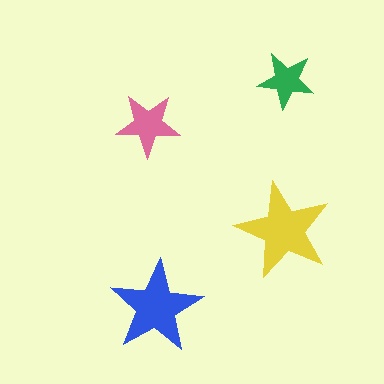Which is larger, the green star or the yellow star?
The yellow one.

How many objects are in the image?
There are 4 objects in the image.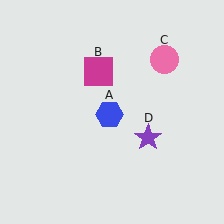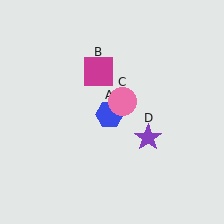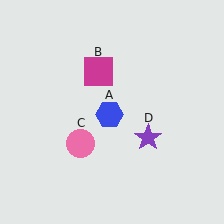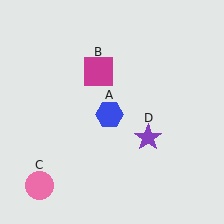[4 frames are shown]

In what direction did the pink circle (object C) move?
The pink circle (object C) moved down and to the left.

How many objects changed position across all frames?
1 object changed position: pink circle (object C).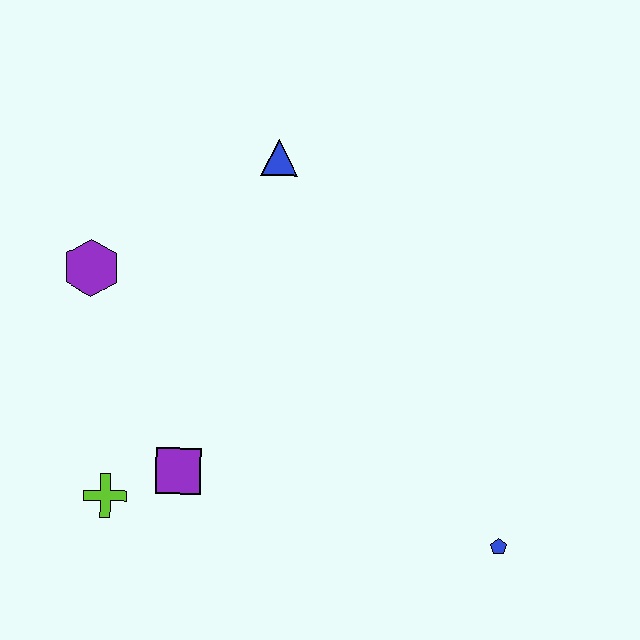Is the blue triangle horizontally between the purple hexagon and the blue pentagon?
Yes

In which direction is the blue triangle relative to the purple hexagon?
The blue triangle is to the right of the purple hexagon.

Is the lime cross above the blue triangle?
No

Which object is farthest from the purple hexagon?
The blue pentagon is farthest from the purple hexagon.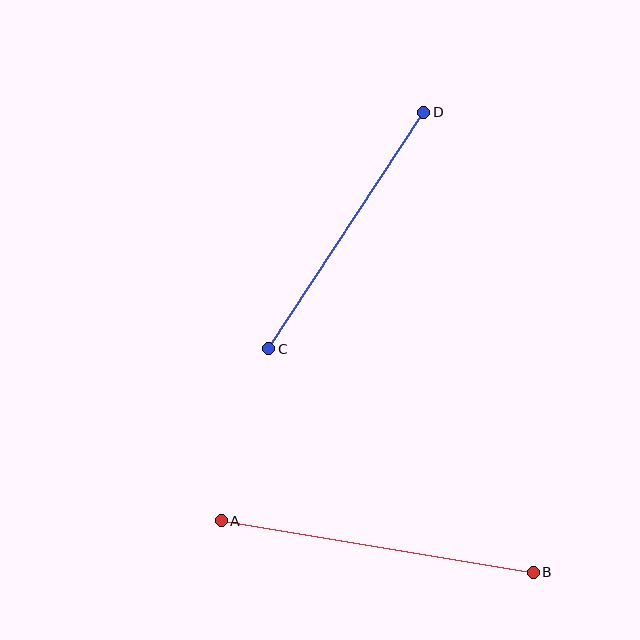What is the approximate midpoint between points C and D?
The midpoint is at approximately (346, 230) pixels.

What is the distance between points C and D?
The distance is approximately 283 pixels.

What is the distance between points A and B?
The distance is approximately 316 pixels.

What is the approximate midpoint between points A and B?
The midpoint is at approximately (377, 546) pixels.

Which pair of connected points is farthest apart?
Points A and B are farthest apart.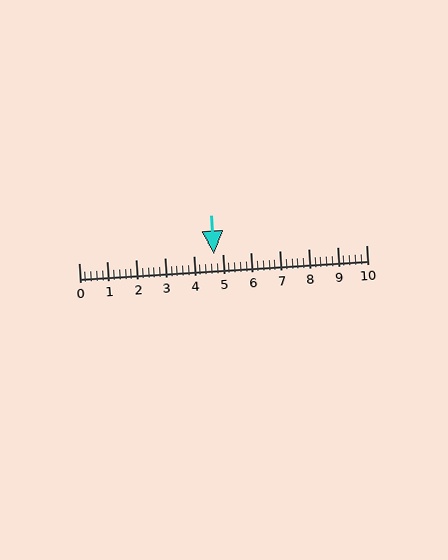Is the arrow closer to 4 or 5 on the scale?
The arrow is closer to 5.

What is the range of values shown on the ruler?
The ruler shows values from 0 to 10.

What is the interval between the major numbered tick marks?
The major tick marks are spaced 1 units apart.